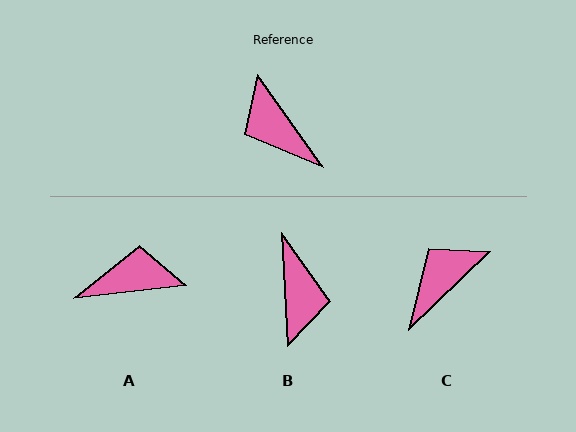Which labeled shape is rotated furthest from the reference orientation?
B, about 148 degrees away.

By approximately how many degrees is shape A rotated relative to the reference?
Approximately 118 degrees clockwise.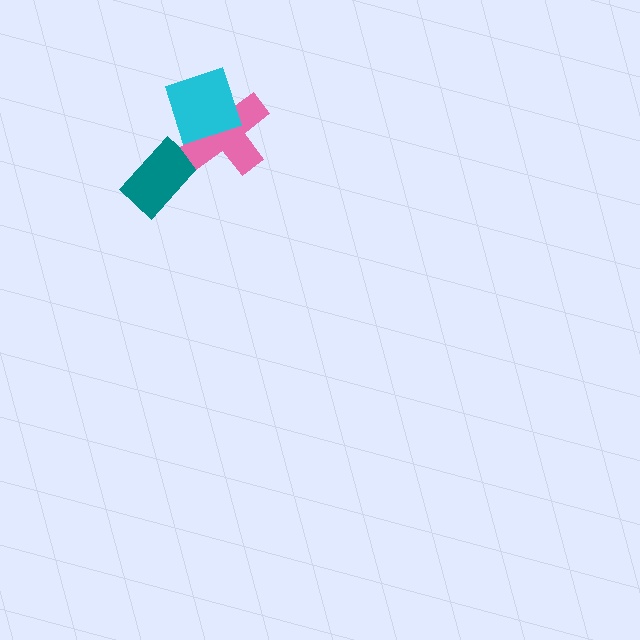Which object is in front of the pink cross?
The cyan square is in front of the pink cross.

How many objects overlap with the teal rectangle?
0 objects overlap with the teal rectangle.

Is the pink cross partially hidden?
Yes, it is partially covered by another shape.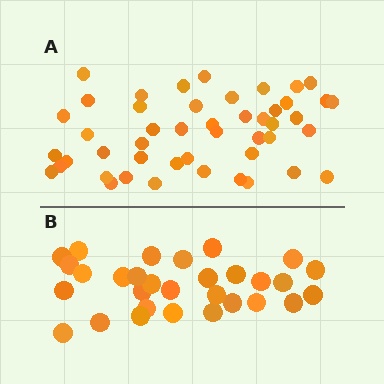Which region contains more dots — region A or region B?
Region A (the top region) has more dots.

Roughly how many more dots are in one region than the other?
Region A has approximately 15 more dots than region B.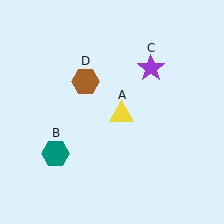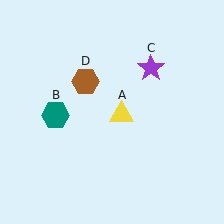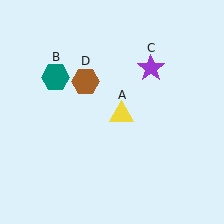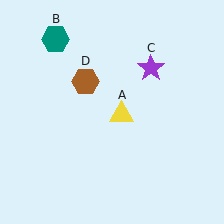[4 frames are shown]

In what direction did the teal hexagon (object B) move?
The teal hexagon (object B) moved up.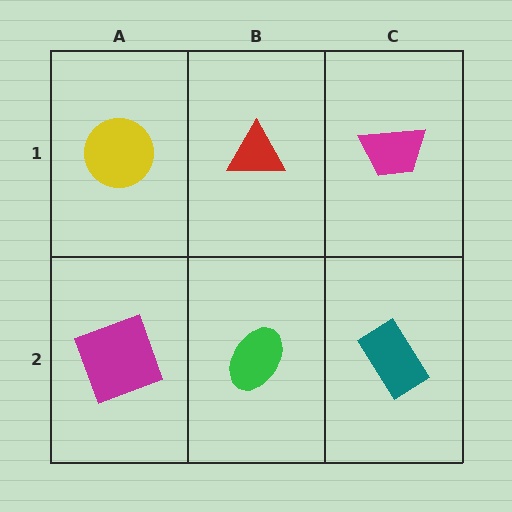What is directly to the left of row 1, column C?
A red triangle.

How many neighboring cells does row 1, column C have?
2.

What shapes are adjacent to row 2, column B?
A red triangle (row 1, column B), a magenta square (row 2, column A), a teal rectangle (row 2, column C).